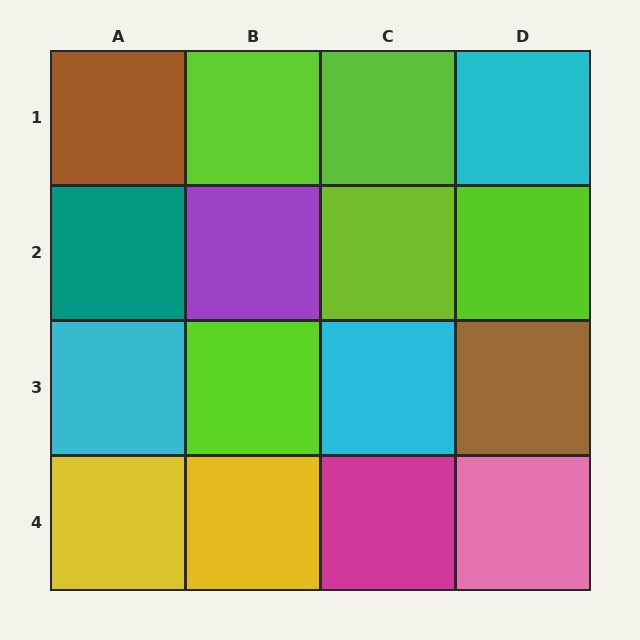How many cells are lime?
5 cells are lime.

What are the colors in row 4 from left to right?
Yellow, yellow, magenta, pink.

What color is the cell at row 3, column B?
Lime.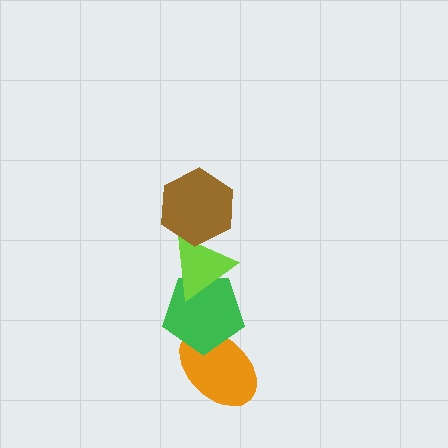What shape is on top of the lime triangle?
The brown hexagon is on top of the lime triangle.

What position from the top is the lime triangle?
The lime triangle is 2nd from the top.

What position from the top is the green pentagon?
The green pentagon is 3rd from the top.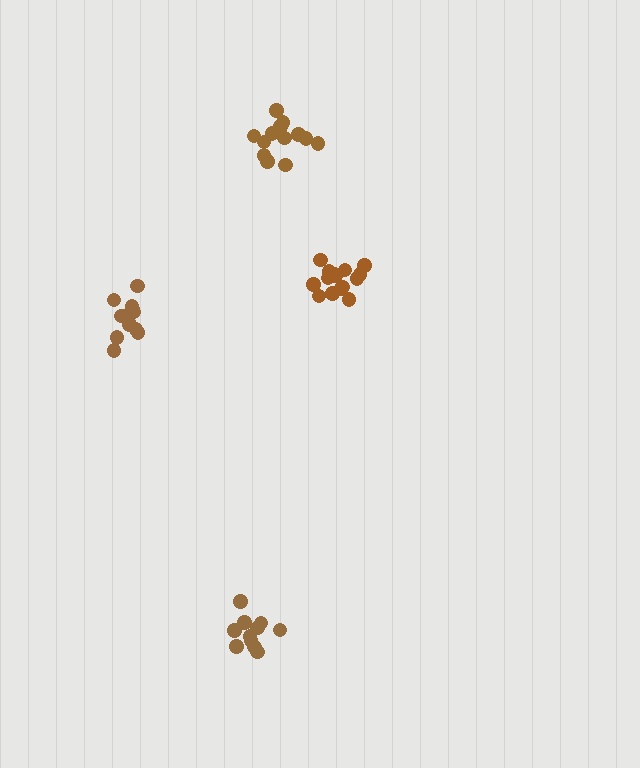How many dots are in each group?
Group 1: 13 dots, Group 2: 15 dots, Group 3: 13 dots, Group 4: 12 dots (53 total).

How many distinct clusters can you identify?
There are 4 distinct clusters.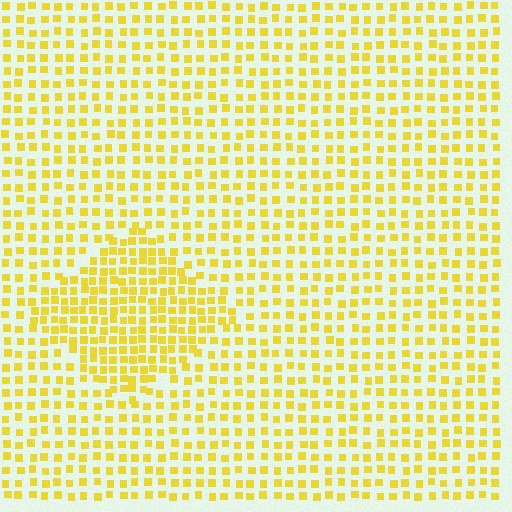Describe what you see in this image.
The image contains small yellow elements arranged at two different densities. A diamond-shaped region is visible where the elements are more densely packed than the surrounding area.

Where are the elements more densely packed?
The elements are more densely packed inside the diamond boundary.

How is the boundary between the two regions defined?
The boundary is defined by a change in element density (approximately 1.7x ratio). All elements are the same color, size, and shape.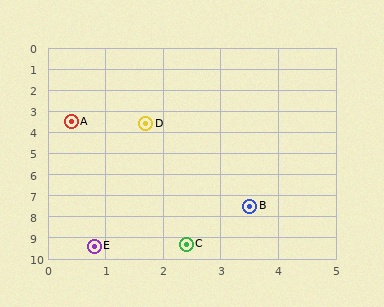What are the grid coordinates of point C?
Point C is at approximately (2.4, 9.3).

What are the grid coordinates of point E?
Point E is at approximately (0.8, 9.4).